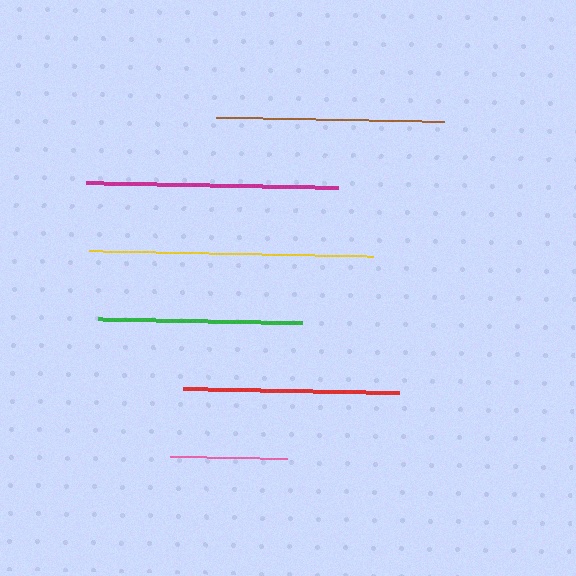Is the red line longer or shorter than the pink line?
The red line is longer than the pink line.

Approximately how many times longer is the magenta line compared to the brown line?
The magenta line is approximately 1.1 times the length of the brown line.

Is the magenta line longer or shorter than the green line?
The magenta line is longer than the green line.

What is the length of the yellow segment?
The yellow segment is approximately 284 pixels long.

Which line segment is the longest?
The yellow line is the longest at approximately 284 pixels.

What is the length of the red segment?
The red segment is approximately 216 pixels long.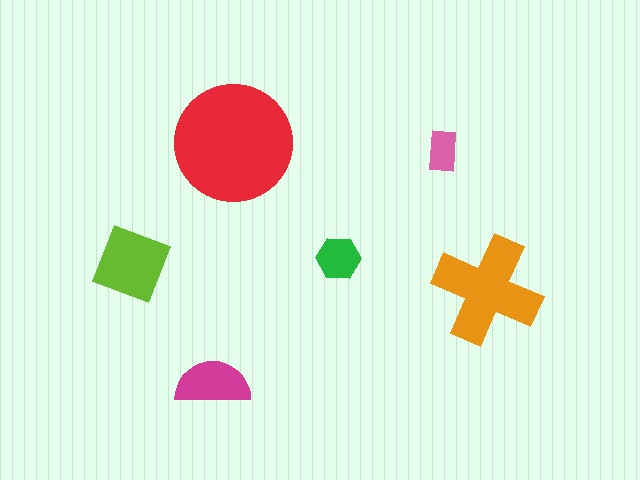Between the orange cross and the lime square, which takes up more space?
The orange cross.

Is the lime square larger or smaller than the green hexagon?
Larger.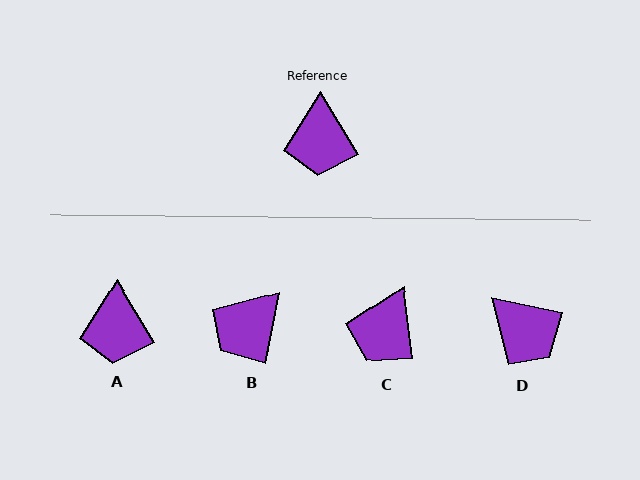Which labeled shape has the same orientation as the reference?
A.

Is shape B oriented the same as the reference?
No, it is off by about 42 degrees.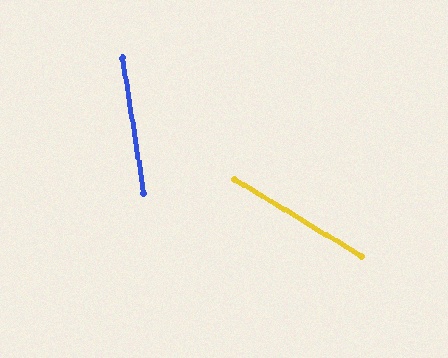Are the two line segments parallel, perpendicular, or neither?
Neither parallel nor perpendicular — they differ by about 50°.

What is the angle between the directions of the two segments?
Approximately 50 degrees.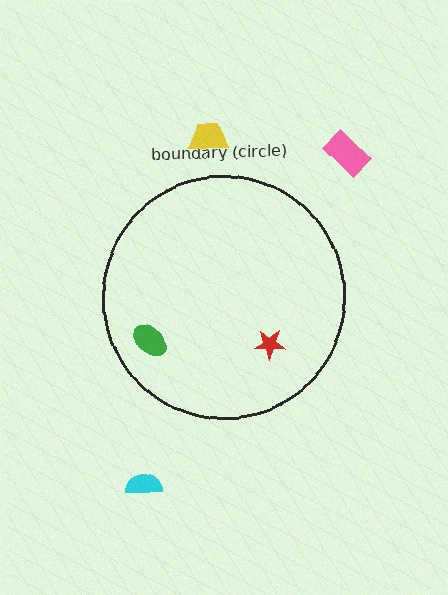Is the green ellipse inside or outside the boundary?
Inside.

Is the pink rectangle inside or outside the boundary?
Outside.